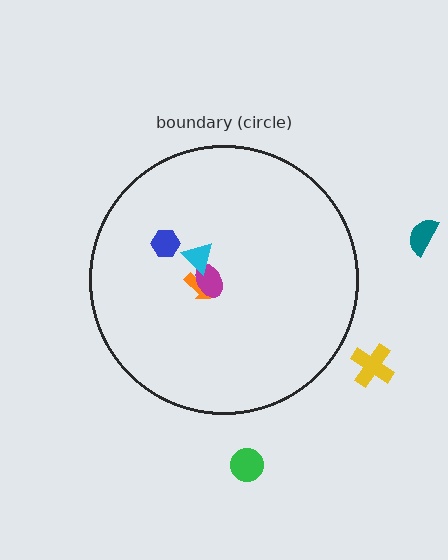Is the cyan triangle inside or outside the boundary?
Inside.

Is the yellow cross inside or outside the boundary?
Outside.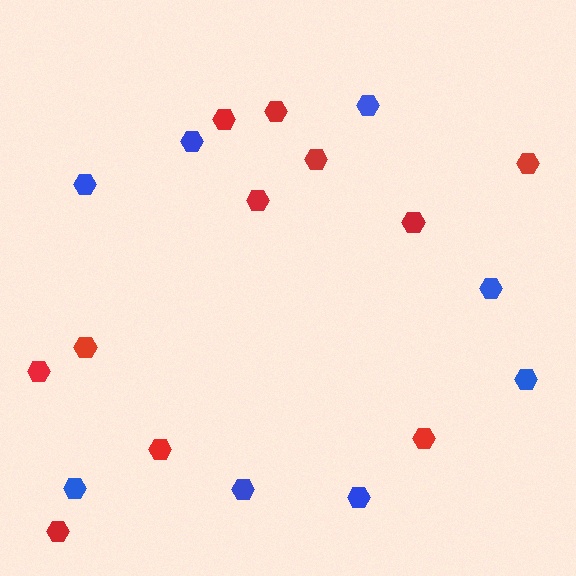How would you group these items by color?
There are 2 groups: one group of blue hexagons (8) and one group of red hexagons (11).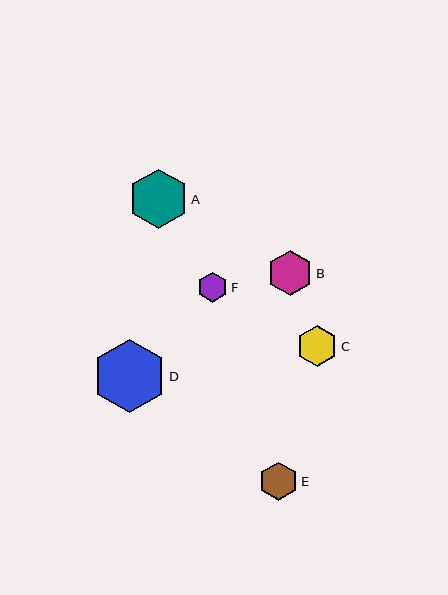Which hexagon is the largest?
Hexagon D is the largest with a size of approximately 73 pixels.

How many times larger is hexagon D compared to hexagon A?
Hexagon D is approximately 1.2 times the size of hexagon A.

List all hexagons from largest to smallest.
From largest to smallest: D, A, B, C, E, F.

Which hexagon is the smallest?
Hexagon F is the smallest with a size of approximately 30 pixels.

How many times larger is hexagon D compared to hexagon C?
Hexagon D is approximately 1.8 times the size of hexagon C.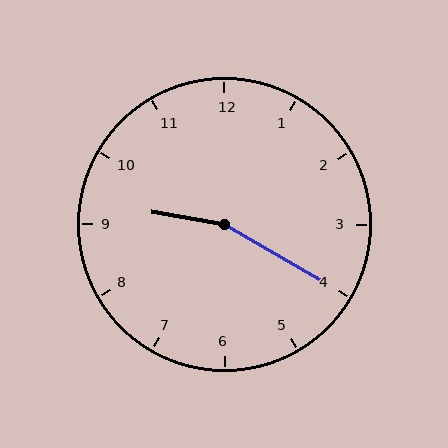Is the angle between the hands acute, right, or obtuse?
It is obtuse.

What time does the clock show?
9:20.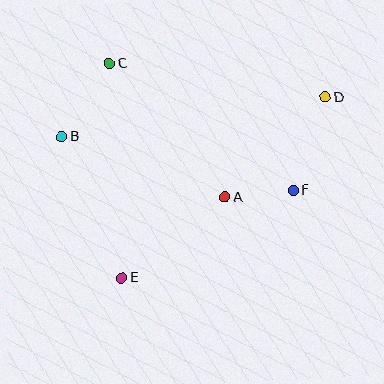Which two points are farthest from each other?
Points D and E are farthest from each other.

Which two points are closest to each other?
Points A and F are closest to each other.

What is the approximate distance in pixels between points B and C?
The distance between B and C is approximately 87 pixels.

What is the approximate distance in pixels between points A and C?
The distance between A and C is approximately 177 pixels.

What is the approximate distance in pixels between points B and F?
The distance between B and F is approximately 238 pixels.